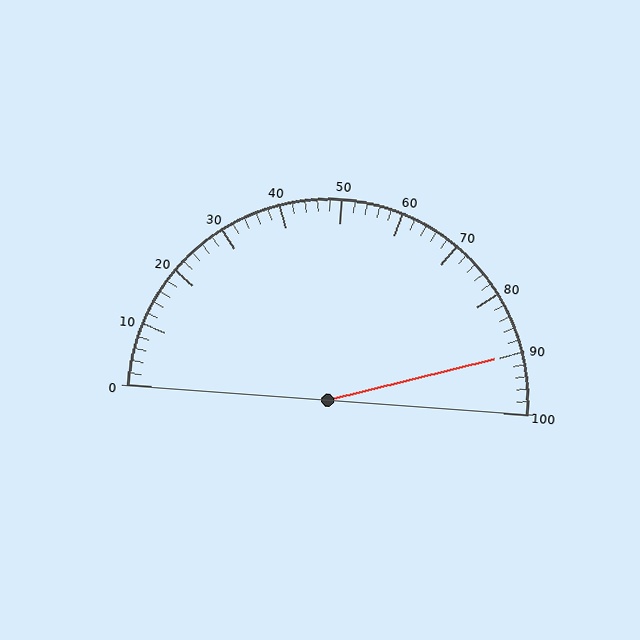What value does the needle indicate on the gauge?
The needle indicates approximately 90.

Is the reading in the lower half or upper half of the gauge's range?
The reading is in the upper half of the range (0 to 100).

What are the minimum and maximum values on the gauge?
The gauge ranges from 0 to 100.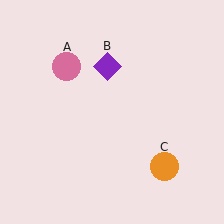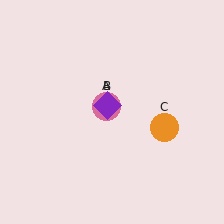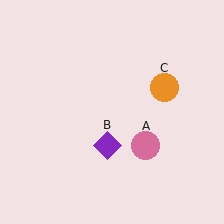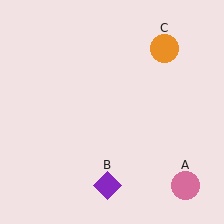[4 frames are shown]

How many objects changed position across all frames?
3 objects changed position: pink circle (object A), purple diamond (object B), orange circle (object C).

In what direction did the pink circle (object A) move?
The pink circle (object A) moved down and to the right.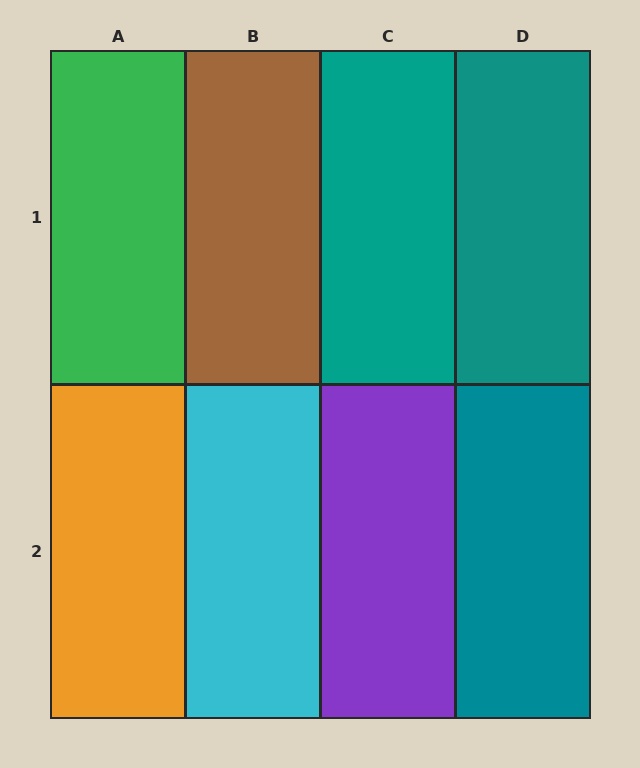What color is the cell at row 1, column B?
Brown.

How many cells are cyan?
1 cell is cyan.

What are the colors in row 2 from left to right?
Orange, cyan, purple, teal.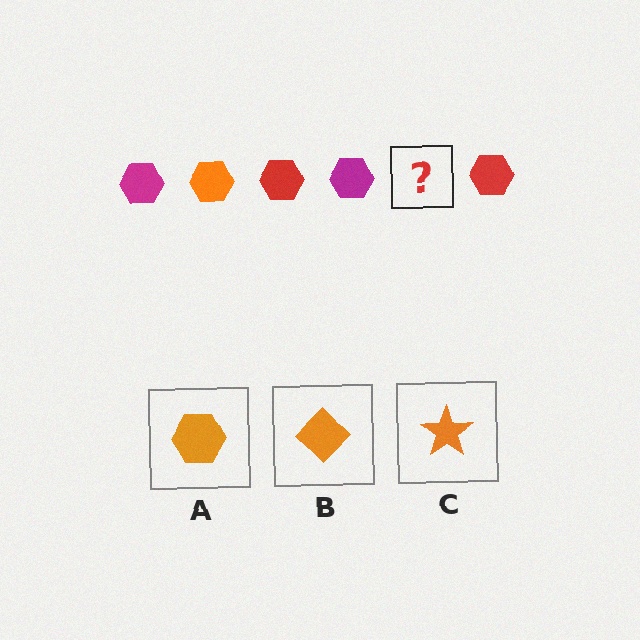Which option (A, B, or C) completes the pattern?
A.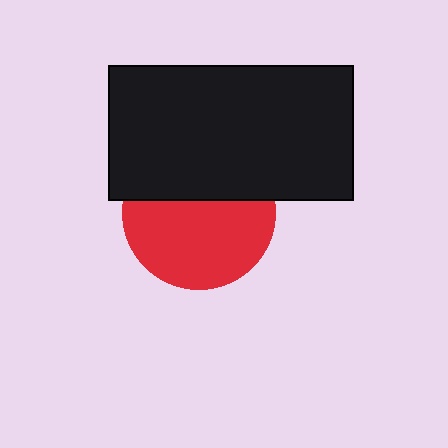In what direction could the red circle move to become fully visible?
The red circle could move down. That would shift it out from behind the black rectangle entirely.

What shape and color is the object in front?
The object in front is a black rectangle.